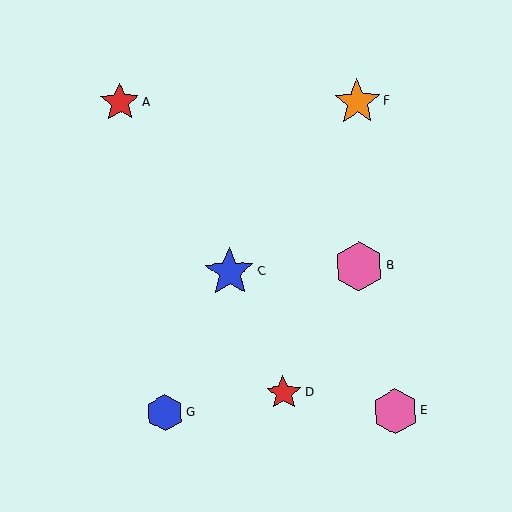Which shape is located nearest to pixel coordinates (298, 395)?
The red star (labeled D) at (284, 393) is nearest to that location.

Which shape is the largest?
The pink hexagon (labeled B) is the largest.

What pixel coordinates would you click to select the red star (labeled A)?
Click at (120, 102) to select the red star A.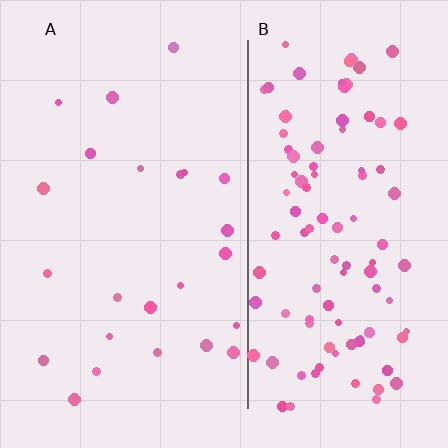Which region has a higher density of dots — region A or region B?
B (the right).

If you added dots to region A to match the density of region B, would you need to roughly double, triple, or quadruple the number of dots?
Approximately quadruple.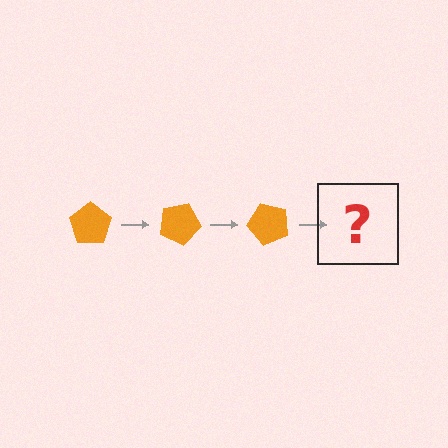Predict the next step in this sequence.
The next step is an orange pentagon rotated 75 degrees.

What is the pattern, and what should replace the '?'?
The pattern is that the pentagon rotates 25 degrees each step. The '?' should be an orange pentagon rotated 75 degrees.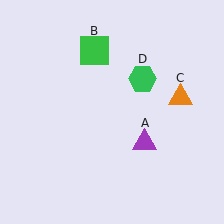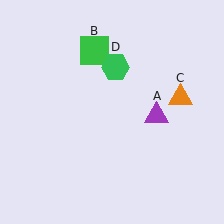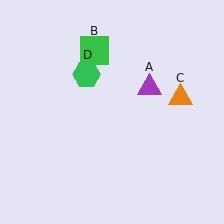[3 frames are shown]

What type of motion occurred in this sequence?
The purple triangle (object A), green hexagon (object D) rotated counterclockwise around the center of the scene.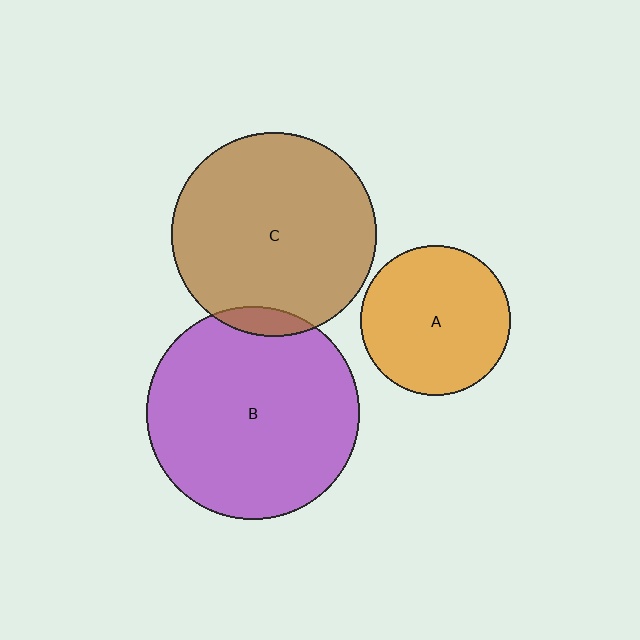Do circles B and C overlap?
Yes.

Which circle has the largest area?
Circle B (purple).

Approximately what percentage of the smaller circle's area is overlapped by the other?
Approximately 5%.